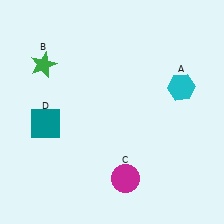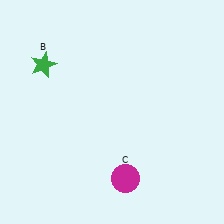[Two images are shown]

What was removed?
The teal square (D), the cyan hexagon (A) were removed in Image 2.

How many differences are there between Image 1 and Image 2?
There are 2 differences between the two images.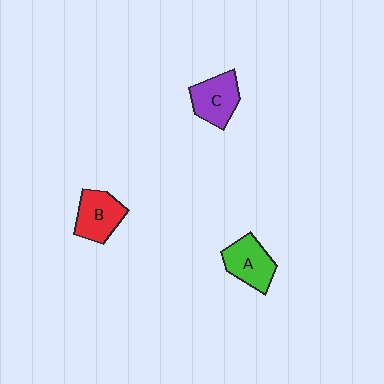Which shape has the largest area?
Shape A (green).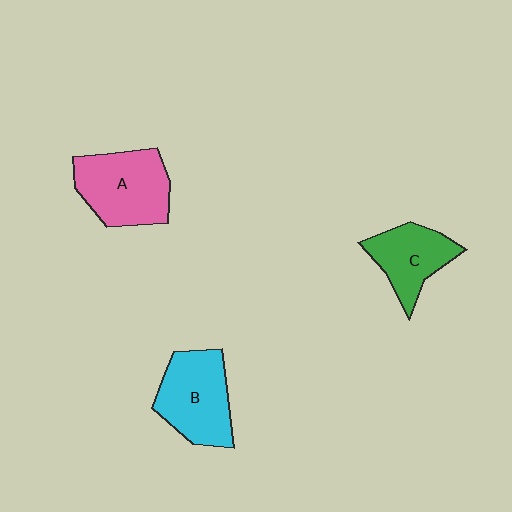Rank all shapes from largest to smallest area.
From largest to smallest: A (pink), B (cyan), C (green).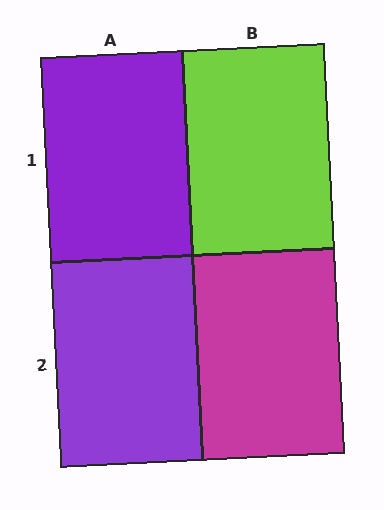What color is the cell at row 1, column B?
Lime.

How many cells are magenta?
1 cell is magenta.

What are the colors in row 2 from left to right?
Purple, magenta.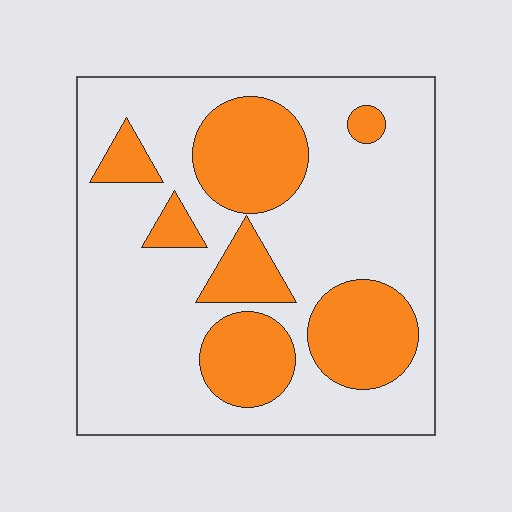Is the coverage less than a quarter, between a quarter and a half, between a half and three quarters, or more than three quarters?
Between a quarter and a half.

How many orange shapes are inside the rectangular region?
7.